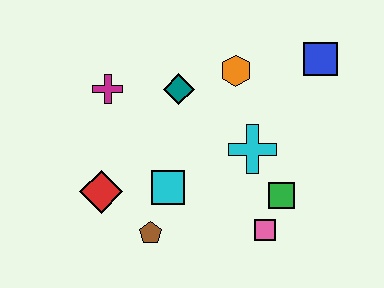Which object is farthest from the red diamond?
The blue square is farthest from the red diamond.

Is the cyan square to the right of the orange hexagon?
No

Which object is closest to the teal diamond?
The orange hexagon is closest to the teal diamond.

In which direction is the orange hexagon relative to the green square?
The orange hexagon is above the green square.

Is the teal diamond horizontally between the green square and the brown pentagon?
Yes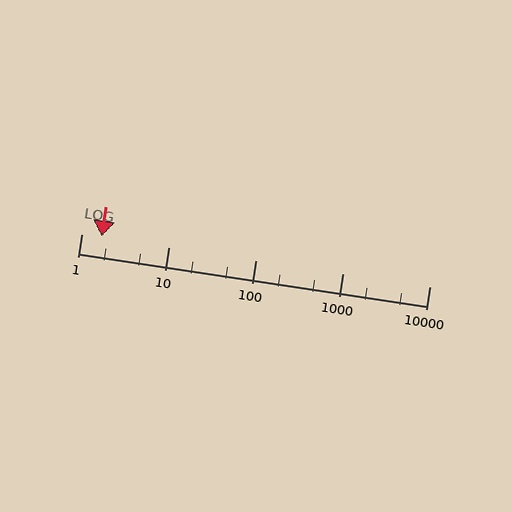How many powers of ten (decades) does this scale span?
The scale spans 4 decades, from 1 to 10000.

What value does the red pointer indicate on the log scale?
The pointer indicates approximately 1.7.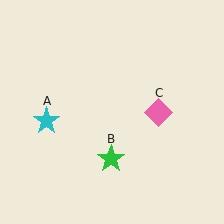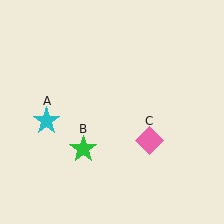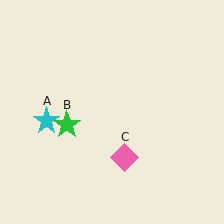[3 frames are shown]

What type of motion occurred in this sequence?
The green star (object B), pink diamond (object C) rotated clockwise around the center of the scene.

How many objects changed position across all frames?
2 objects changed position: green star (object B), pink diamond (object C).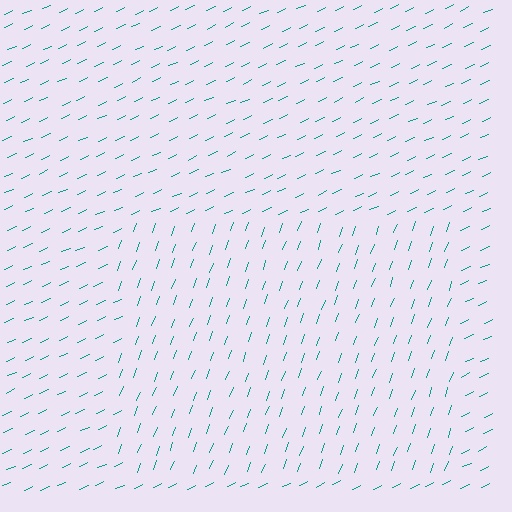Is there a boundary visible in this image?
Yes, there is a texture boundary formed by a change in line orientation.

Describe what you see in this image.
The image is filled with small teal line segments. A rectangle region in the image has lines oriented differently from the surrounding lines, creating a visible texture boundary.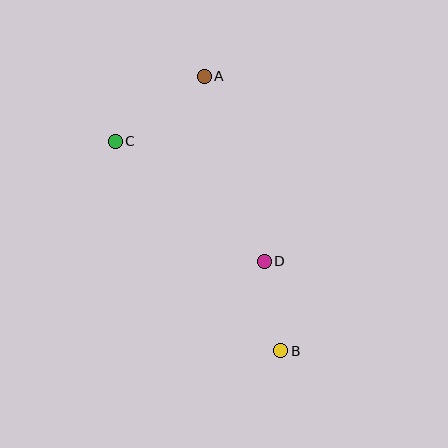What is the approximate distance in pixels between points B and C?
The distance between B and C is approximately 267 pixels.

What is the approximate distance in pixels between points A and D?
The distance between A and D is approximately 195 pixels.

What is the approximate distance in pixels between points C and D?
The distance between C and D is approximately 191 pixels.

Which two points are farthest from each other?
Points A and B are farthest from each other.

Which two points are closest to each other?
Points B and D are closest to each other.